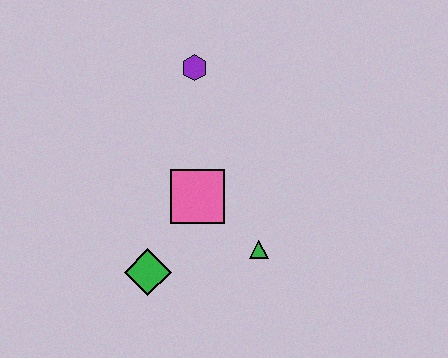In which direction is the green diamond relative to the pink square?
The green diamond is below the pink square.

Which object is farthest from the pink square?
The purple hexagon is farthest from the pink square.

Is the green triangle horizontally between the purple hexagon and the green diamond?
No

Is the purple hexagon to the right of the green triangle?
No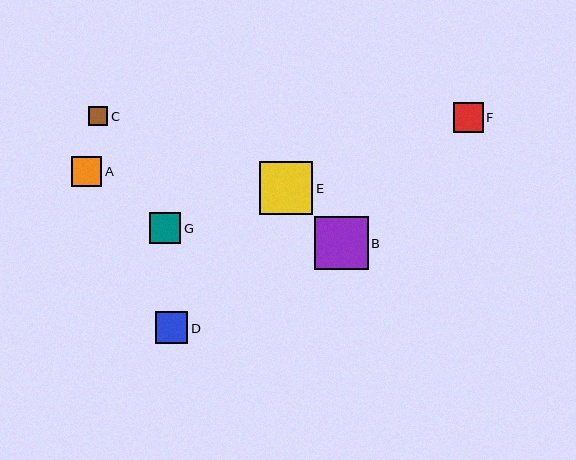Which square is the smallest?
Square C is the smallest with a size of approximately 19 pixels.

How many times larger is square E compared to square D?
Square E is approximately 1.7 times the size of square D.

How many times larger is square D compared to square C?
Square D is approximately 1.7 times the size of square C.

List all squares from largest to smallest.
From largest to smallest: B, E, D, G, A, F, C.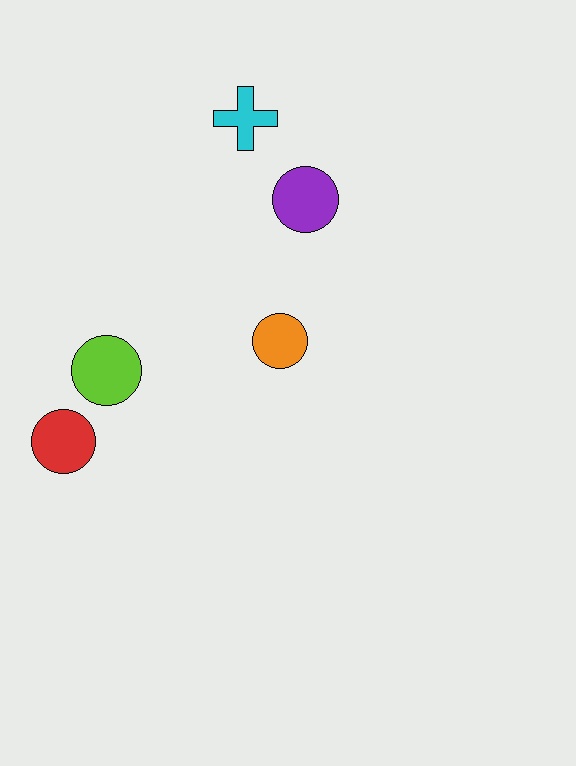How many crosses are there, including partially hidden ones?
There is 1 cross.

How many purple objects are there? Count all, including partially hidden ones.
There is 1 purple object.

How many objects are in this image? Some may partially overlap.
There are 5 objects.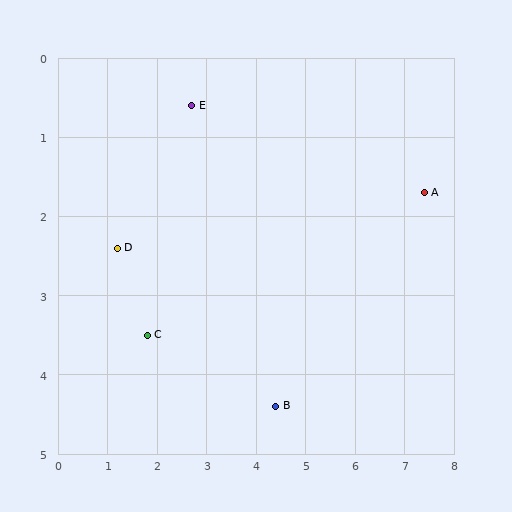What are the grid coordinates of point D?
Point D is at approximately (1.2, 2.4).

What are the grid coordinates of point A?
Point A is at approximately (7.4, 1.7).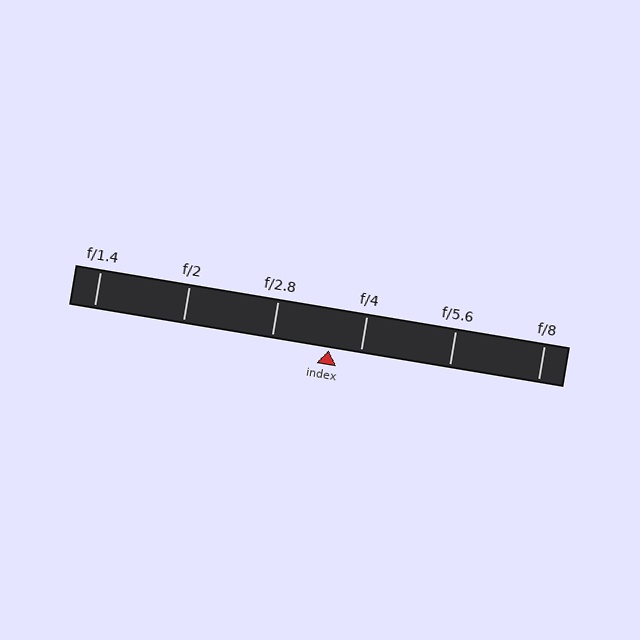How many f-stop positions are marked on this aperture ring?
There are 6 f-stop positions marked.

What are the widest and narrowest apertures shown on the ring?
The widest aperture shown is f/1.4 and the narrowest is f/8.